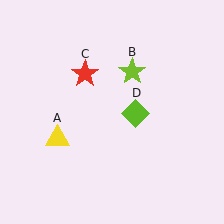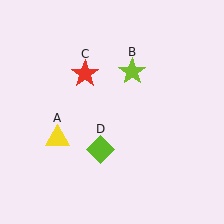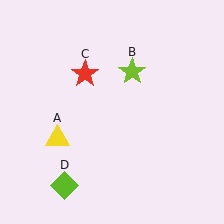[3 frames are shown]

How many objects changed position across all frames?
1 object changed position: lime diamond (object D).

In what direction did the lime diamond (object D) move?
The lime diamond (object D) moved down and to the left.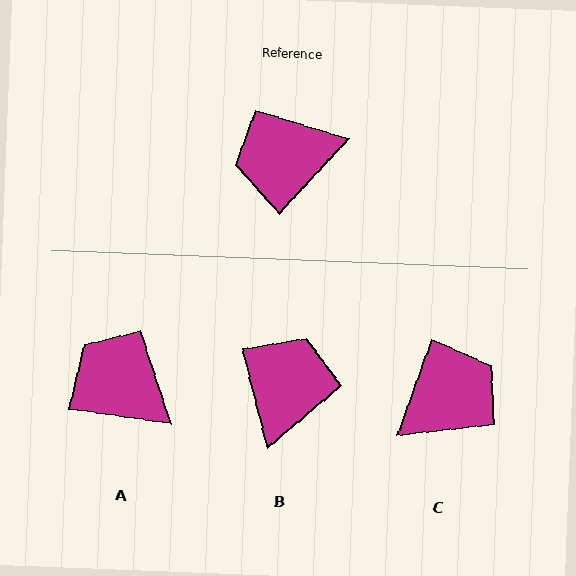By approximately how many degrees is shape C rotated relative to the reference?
Approximately 157 degrees clockwise.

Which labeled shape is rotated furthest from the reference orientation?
C, about 157 degrees away.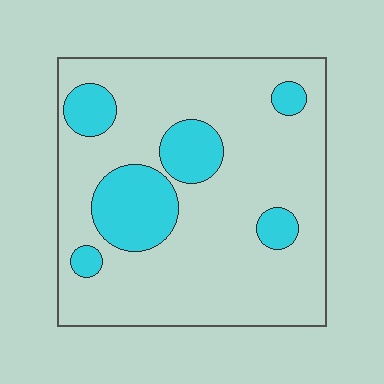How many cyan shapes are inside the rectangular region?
6.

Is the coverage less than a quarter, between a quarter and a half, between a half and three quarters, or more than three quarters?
Less than a quarter.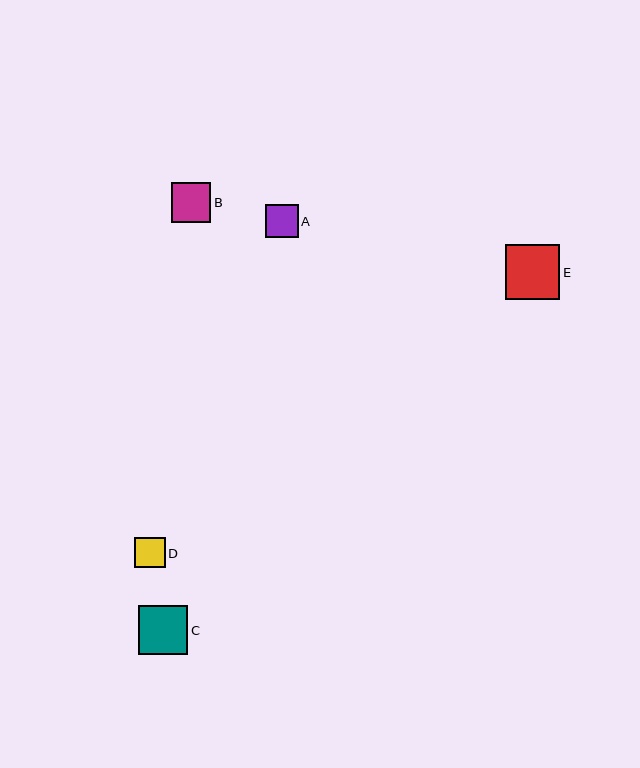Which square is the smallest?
Square D is the smallest with a size of approximately 30 pixels.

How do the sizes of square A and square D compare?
Square A and square D are approximately the same size.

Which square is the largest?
Square E is the largest with a size of approximately 54 pixels.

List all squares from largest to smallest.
From largest to smallest: E, C, B, A, D.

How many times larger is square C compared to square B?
Square C is approximately 1.2 times the size of square B.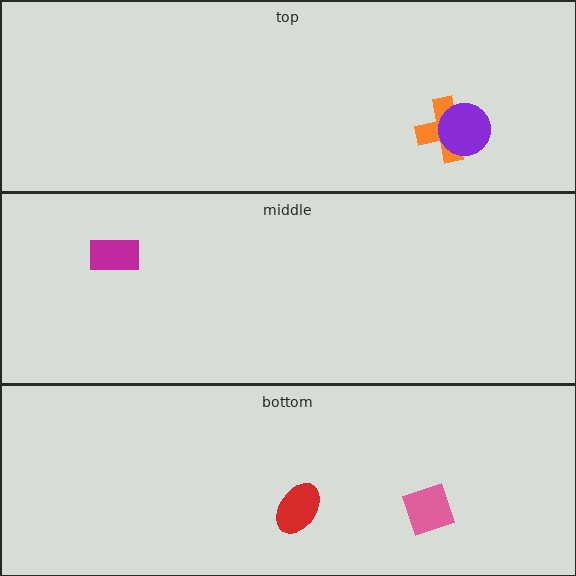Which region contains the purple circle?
The top region.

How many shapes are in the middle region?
1.